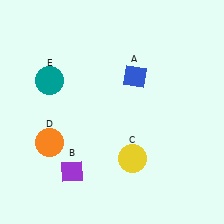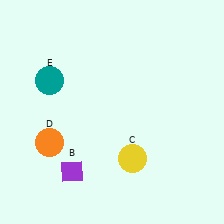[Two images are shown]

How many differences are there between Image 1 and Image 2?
There is 1 difference between the two images.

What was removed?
The blue diamond (A) was removed in Image 2.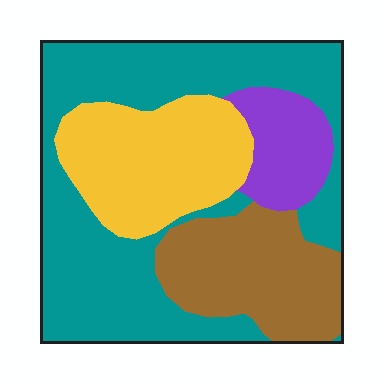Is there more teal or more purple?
Teal.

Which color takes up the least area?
Purple, at roughly 10%.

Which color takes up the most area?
Teal, at roughly 45%.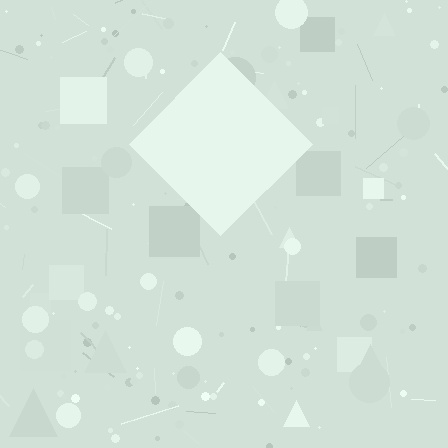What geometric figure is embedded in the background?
A diamond is embedded in the background.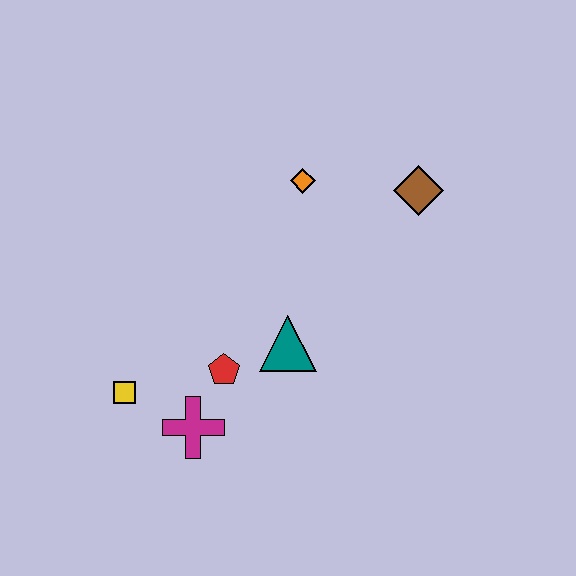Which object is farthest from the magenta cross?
The brown diamond is farthest from the magenta cross.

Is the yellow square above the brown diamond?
No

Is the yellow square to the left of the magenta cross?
Yes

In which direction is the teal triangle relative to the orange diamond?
The teal triangle is below the orange diamond.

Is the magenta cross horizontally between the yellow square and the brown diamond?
Yes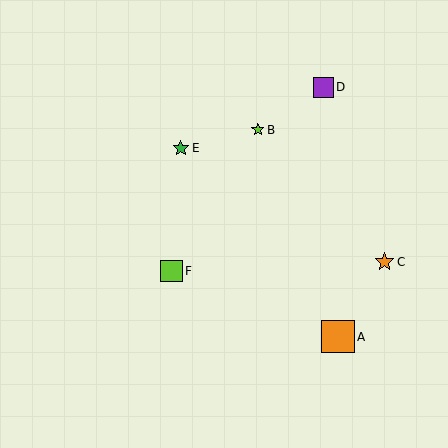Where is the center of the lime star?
The center of the lime star is at (258, 130).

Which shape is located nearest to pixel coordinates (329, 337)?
The orange square (labeled A) at (338, 337) is nearest to that location.